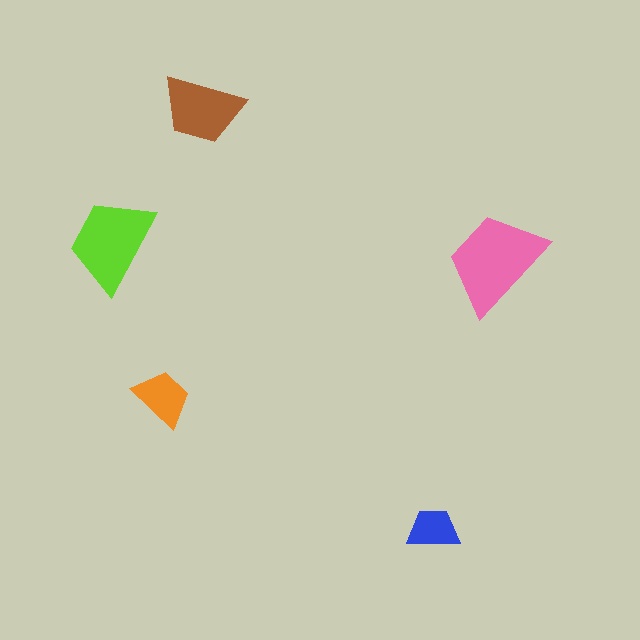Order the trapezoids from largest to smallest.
the pink one, the lime one, the brown one, the orange one, the blue one.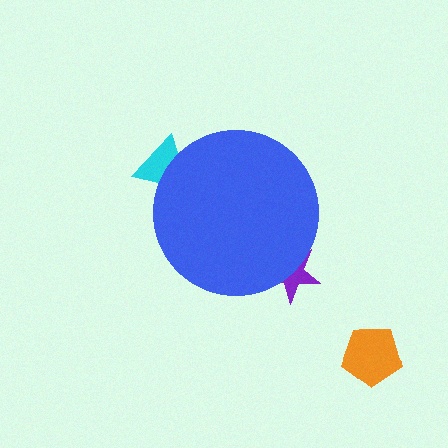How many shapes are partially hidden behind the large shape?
2 shapes are partially hidden.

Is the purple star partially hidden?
Yes, the purple star is partially hidden behind the blue circle.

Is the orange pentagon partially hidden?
No, the orange pentagon is fully visible.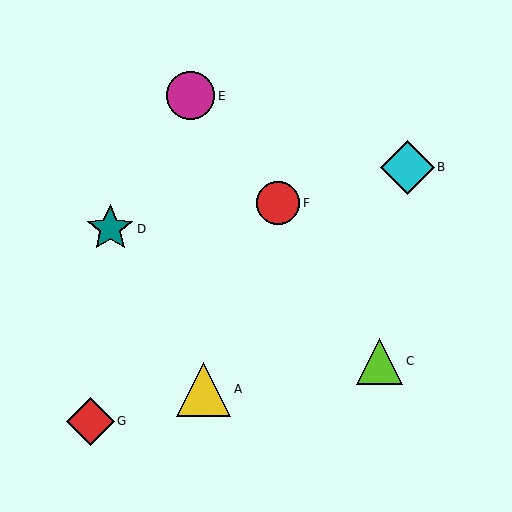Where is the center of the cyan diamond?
The center of the cyan diamond is at (407, 167).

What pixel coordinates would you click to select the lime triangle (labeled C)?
Click at (380, 361) to select the lime triangle C.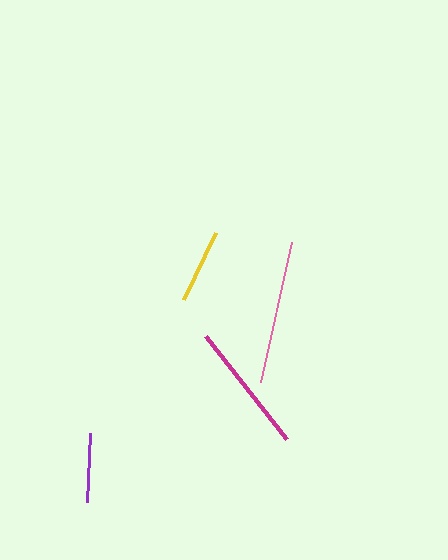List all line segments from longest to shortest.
From longest to shortest: pink, magenta, yellow, purple.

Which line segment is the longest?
The pink line is the longest at approximately 144 pixels.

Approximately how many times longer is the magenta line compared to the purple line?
The magenta line is approximately 1.9 times the length of the purple line.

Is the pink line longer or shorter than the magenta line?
The pink line is longer than the magenta line.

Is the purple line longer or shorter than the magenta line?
The magenta line is longer than the purple line.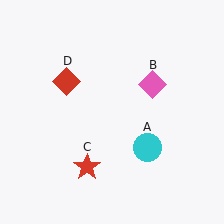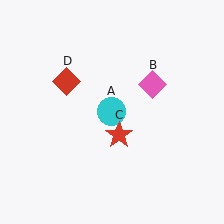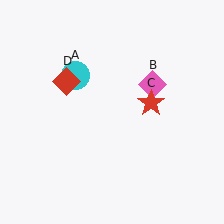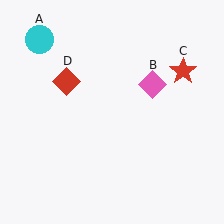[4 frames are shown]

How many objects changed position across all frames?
2 objects changed position: cyan circle (object A), red star (object C).